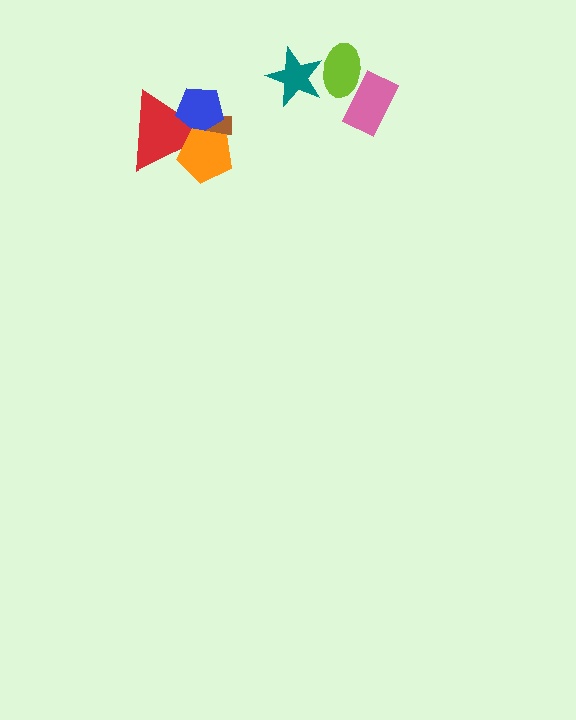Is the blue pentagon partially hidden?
Yes, it is partially covered by another shape.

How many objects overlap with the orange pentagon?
3 objects overlap with the orange pentagon.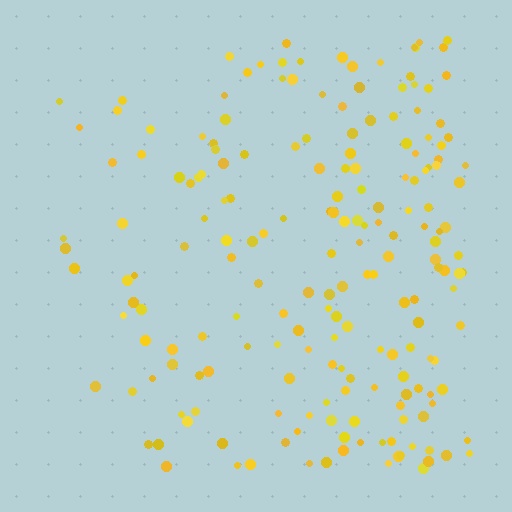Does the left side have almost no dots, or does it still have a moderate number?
Still a moderate number, just noticeably fewer than the right.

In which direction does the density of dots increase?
From left to right, with the right side densest.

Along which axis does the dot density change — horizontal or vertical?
Horizontal.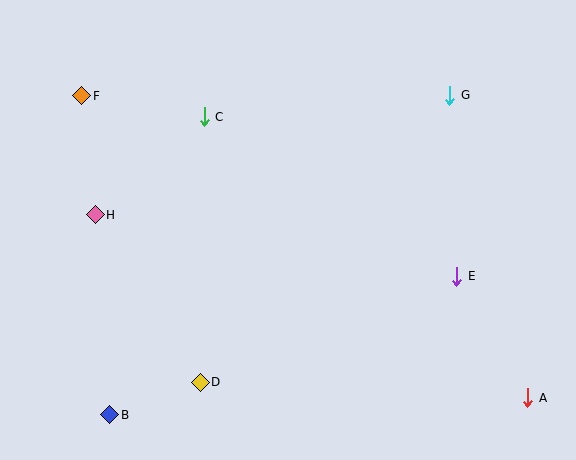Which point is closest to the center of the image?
Point C at (204, 117) is closest to the center.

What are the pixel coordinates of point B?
Point B is at (110, 415).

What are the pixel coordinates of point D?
Point D is at (200, 382).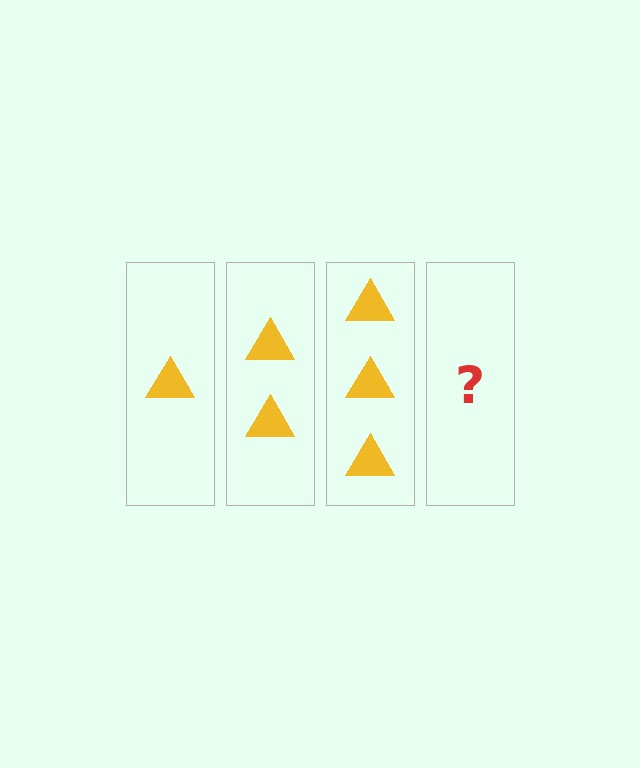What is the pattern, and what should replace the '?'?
The pattern is that each step adds one more triangle. The '?' should be 4 triangles.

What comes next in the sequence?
The next element should be 4 triangles.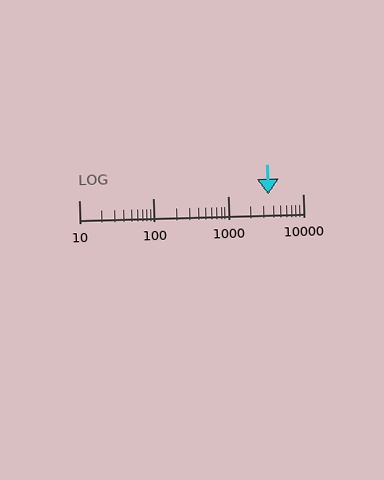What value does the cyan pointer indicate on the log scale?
The pointer indicates approximately 3400.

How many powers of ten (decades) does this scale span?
The scale spans 3 decades, from 10 to 10000.